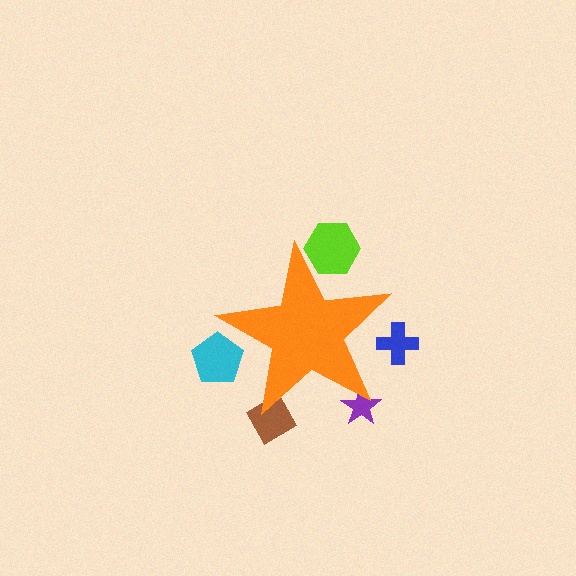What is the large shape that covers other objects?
An orange star.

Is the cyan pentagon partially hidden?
Yes, the cyan pentagon is partially hidden behind the orange star.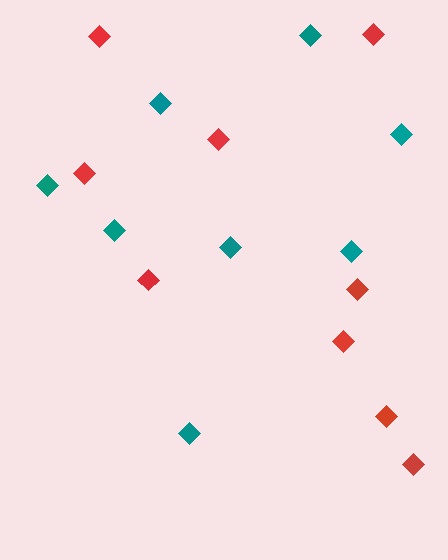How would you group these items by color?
There are 2 groups: one group of red diamonds (9) and one group of teal diamonds (8).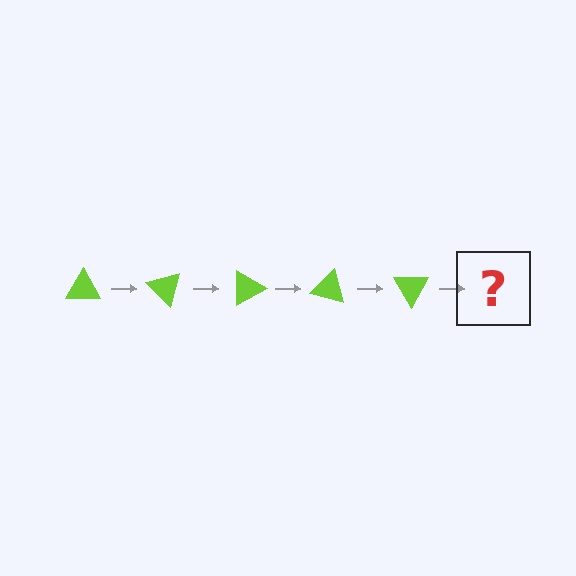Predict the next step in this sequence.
The next step is a lime triangle rotated 225 degrees.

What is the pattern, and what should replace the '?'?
The pattern is that the triangle rotates 45 degrees each step. The '?' should be a lime triangle rotated 225 degrees.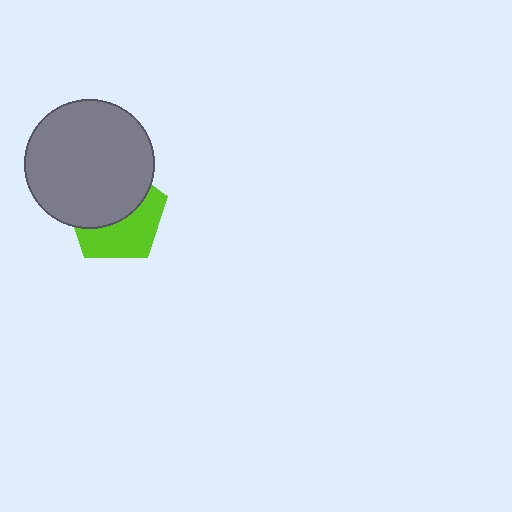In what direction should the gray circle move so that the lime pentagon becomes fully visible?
The gray circle should move up. That is the shortest direction to clear the overlap and leave the lime pentagon fully visible.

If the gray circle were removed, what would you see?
You would see the complete lime pentagon.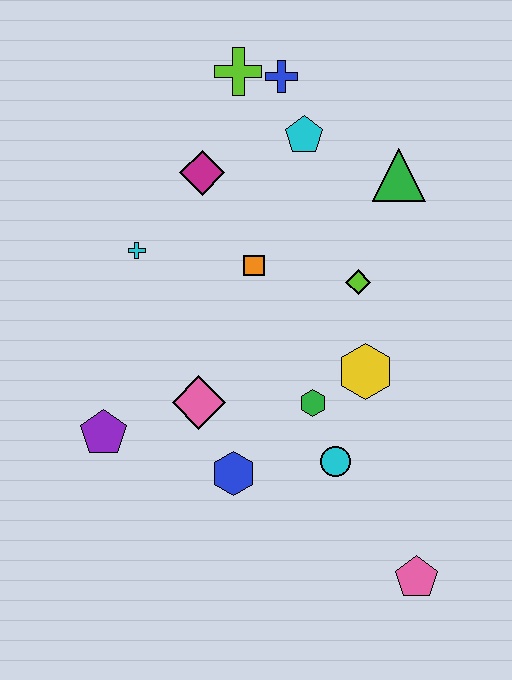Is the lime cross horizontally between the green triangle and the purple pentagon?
Yes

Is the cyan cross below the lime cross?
Yes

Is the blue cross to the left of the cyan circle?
Yes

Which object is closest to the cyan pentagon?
The blue cross is closest to the cyan pentagon.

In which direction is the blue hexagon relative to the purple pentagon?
The blue hexagon is to the right of the purple pentagon.